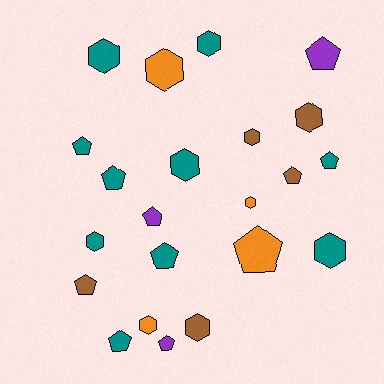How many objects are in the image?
There are 22 objects.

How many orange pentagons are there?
There is 1 orange pentagon.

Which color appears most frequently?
Teal, with 10 objects.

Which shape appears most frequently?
Hexagon, with 11 objects.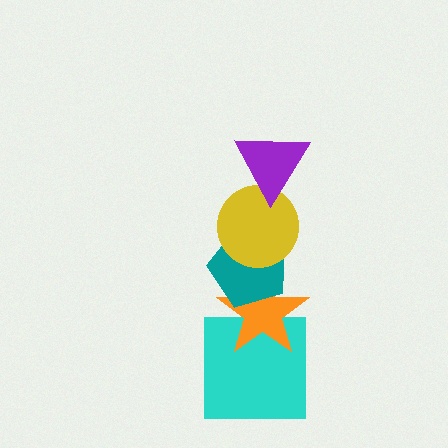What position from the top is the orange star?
The orange star is 4th from the top.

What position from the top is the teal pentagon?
The teal pentagon is 3rd from the top.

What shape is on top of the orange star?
The teal pentagon is on top of the orange star.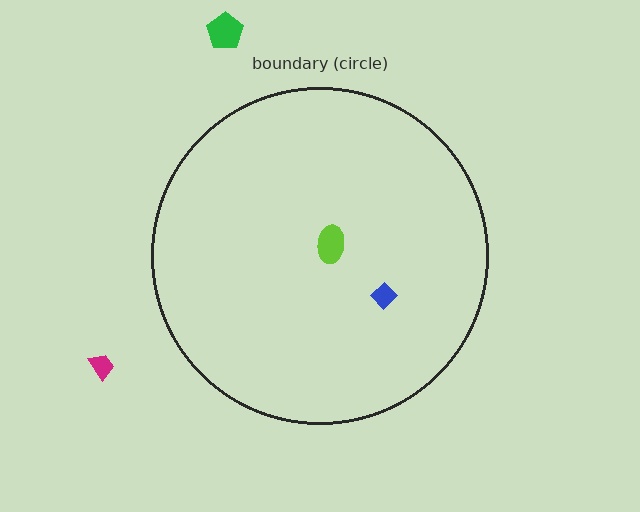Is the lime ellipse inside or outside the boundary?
Inside.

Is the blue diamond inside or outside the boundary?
Inside.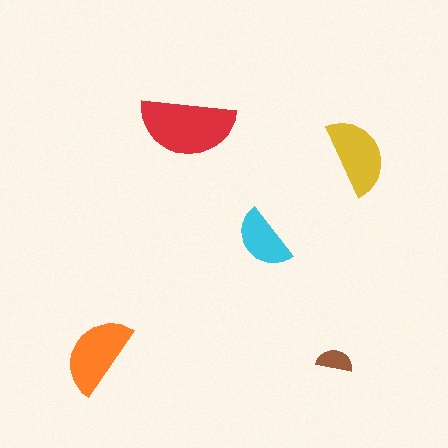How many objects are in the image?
There are 5 objects in the image.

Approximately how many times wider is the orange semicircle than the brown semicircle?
About 2 times wider.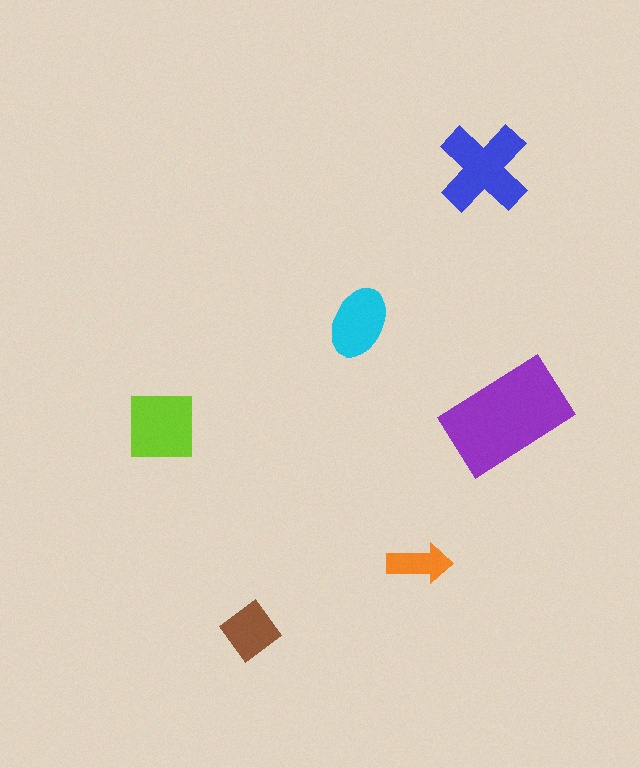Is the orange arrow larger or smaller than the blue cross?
Smaller.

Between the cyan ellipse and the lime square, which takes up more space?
The lime square.